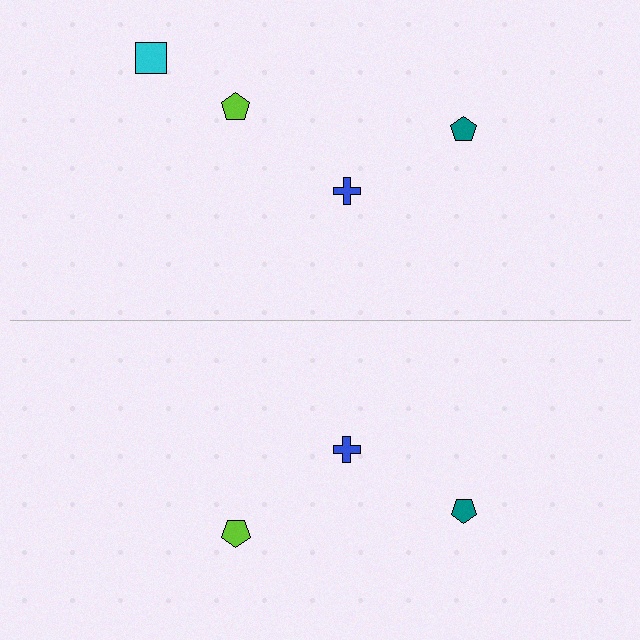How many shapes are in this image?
There are 7 shapes in this image.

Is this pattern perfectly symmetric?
No, the pattern is not perfectly symmetric. A cyan square is missing from the bottom side.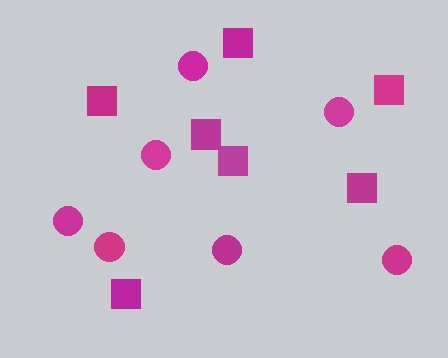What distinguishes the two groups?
There are 2 groups: one group of circles (7) and one group of squares (7).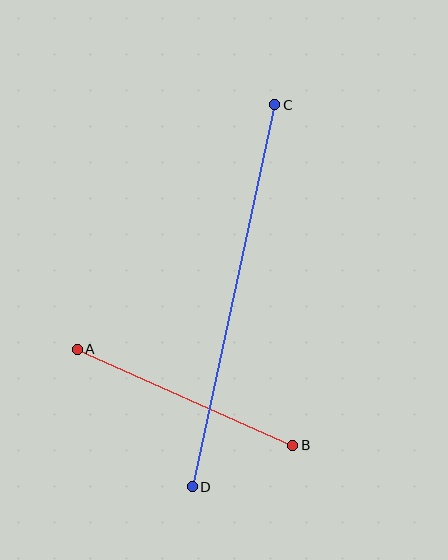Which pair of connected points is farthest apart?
Points C and D are farthest apart.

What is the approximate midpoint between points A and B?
The midpoint is at approximately (185, 397) pixels.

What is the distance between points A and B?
The distance is approximately 236 pixels.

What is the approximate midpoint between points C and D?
The midpoint is at approximately (233, 296) pixels.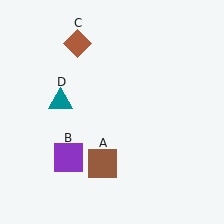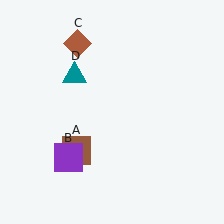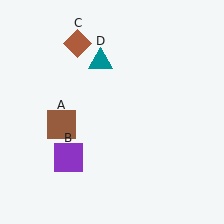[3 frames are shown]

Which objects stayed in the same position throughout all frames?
Purple square (object B) and brown diamond (object C) remained stationary.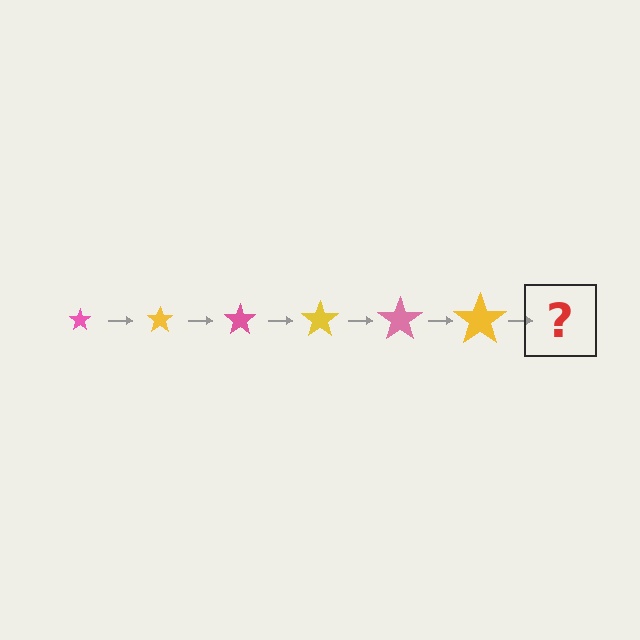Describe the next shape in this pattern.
It should be a pink star, larger than the previous one.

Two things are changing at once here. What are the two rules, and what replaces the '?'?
The two rules are that the star grows larger each step and the color cycles through pink and yellow. The '?' should be a pink star, larger than the previous one.